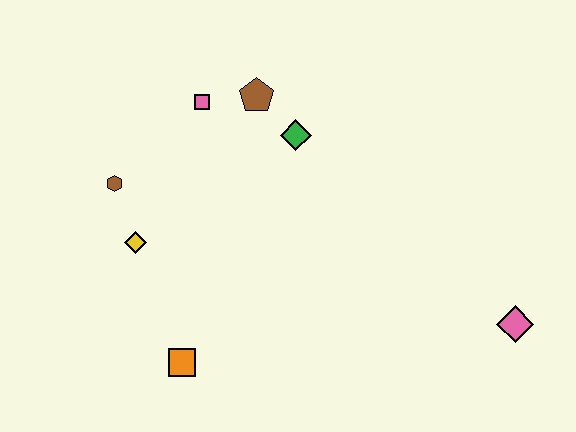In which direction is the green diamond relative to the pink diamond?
The green diamond is to the left of the pink diamond.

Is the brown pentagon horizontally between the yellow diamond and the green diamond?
Yes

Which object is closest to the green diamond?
The brown pentagon is closest to the green diamond.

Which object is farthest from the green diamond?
The pink diamond is farthest from the green diamond.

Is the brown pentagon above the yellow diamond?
Yes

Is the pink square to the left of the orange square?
No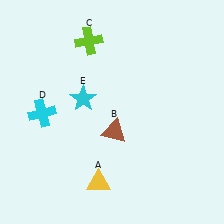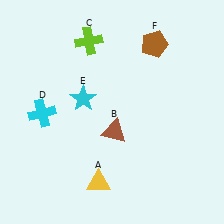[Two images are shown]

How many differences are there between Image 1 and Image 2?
There is 1 difference between the two images.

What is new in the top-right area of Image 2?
A brown pentagon (F) was added in the top-right area of Image 2.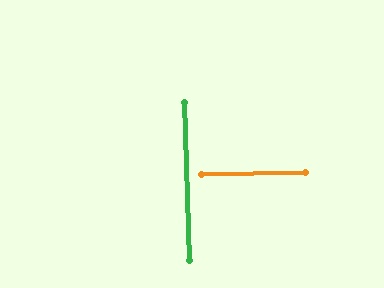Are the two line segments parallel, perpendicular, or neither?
Perpendicular — they meet at approximately 90°.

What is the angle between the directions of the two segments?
Approximately 90 degrees.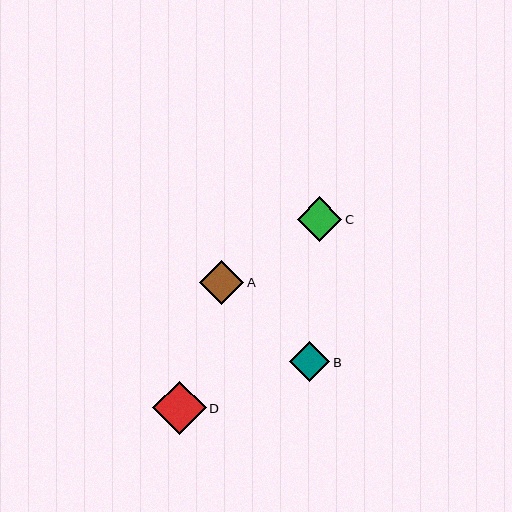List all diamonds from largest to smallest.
From largest to smallest: D, C, A, B.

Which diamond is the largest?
Diamond D is the largest with a size of approximately 53 pixels.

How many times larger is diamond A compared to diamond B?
Diamond A is approximately 1.1 times the size of diamond B.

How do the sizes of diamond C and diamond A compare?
Diamond C and diamond A are approximately the same size.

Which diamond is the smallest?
Diamond B is the smallest with a size of approximately 40 pixels.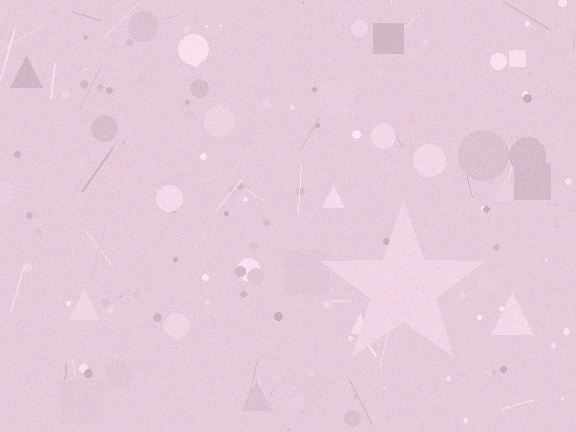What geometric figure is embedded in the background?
A star is embedded in the background.